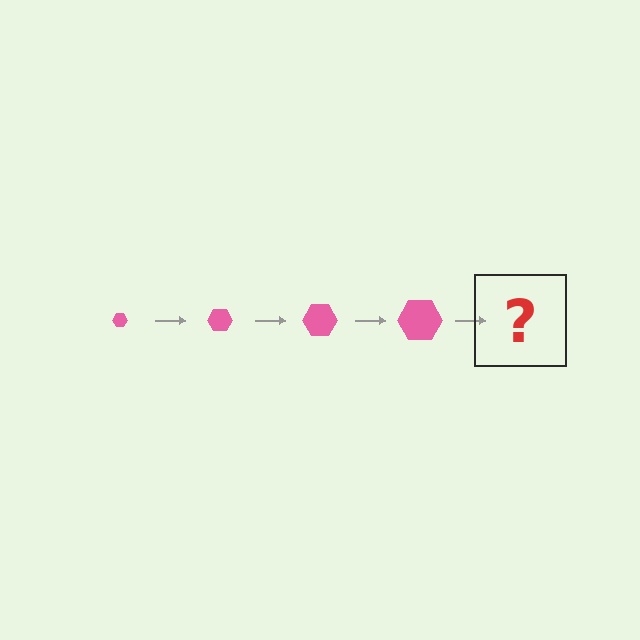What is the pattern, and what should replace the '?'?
The pattern is that the hexagon gets progressively larger each step. The '?' should be a pink hexagon, larger than the previous one.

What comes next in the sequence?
The next element should be a pink hexagon, larger than the previous one.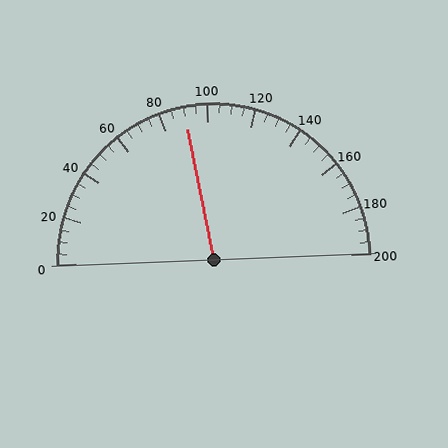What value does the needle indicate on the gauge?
The needle indicates approximately 90.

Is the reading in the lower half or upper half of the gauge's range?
The reading is in the lower half of the range (0 to 200).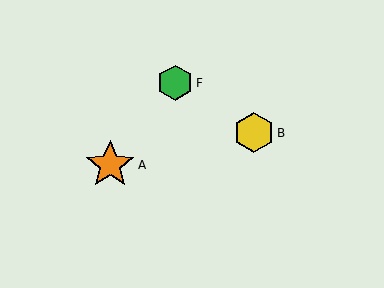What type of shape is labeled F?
Shape F is a green hexagon.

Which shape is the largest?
The orange star (labeled A) is the largest.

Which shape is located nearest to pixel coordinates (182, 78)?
The green hexagon (labeled F) at (175, 83) is nearest to that location.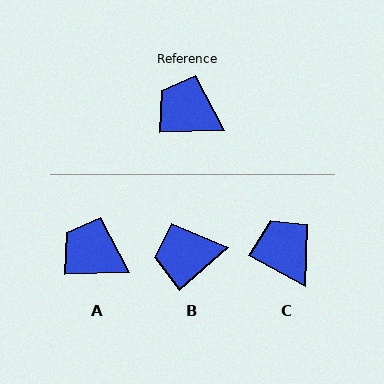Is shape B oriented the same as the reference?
No, it is off by about 40 degrees.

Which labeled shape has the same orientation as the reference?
A.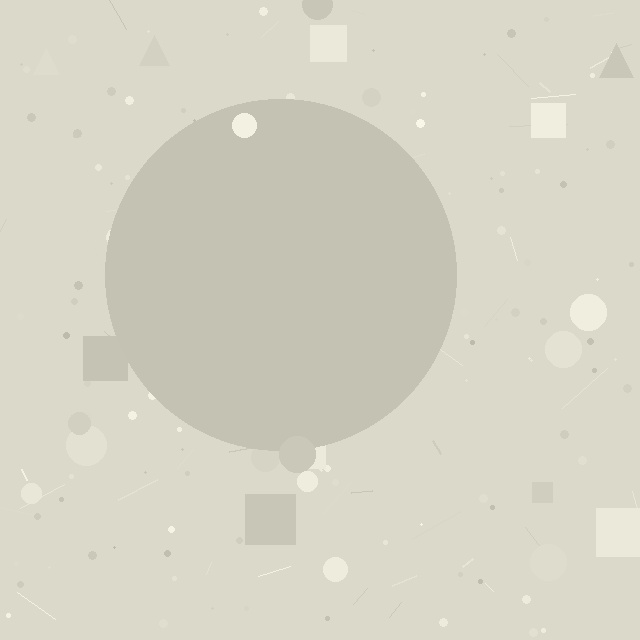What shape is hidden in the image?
A circle is hidden in the image.